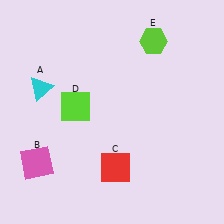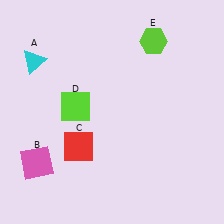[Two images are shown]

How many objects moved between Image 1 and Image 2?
2 objects moved between the two images.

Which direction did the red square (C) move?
The red square (C) moved left.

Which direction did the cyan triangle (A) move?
The cyan triangle (A) moved up.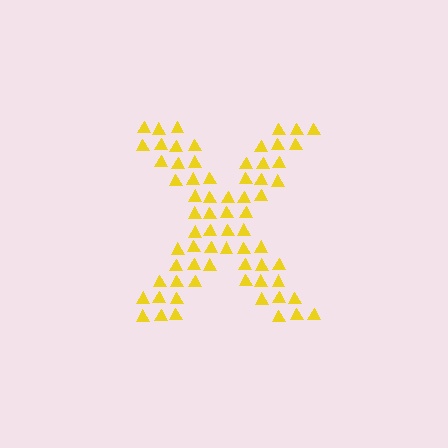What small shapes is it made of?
It is made of small triangles.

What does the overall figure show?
The overall figure shows the letter X.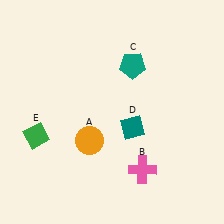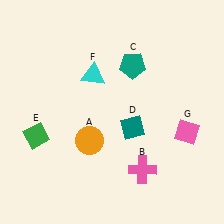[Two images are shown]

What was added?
A cyan triangle (F), a pink diamond (G) were added in Image 2.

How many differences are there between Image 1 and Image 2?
There are 2 differences between the two images.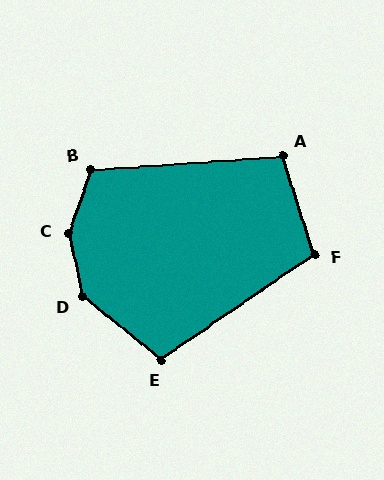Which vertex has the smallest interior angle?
A, at approximately 104 degrees.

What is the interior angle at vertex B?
Approximately 113 degrees (obtuse).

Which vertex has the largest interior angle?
C, at approximately 149 degrees.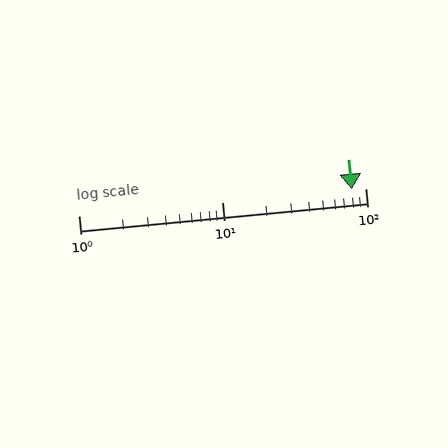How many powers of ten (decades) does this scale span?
The scale spans 2 decades, from 1 to 100.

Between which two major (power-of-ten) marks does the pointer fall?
The pointer is between 10 and 100.